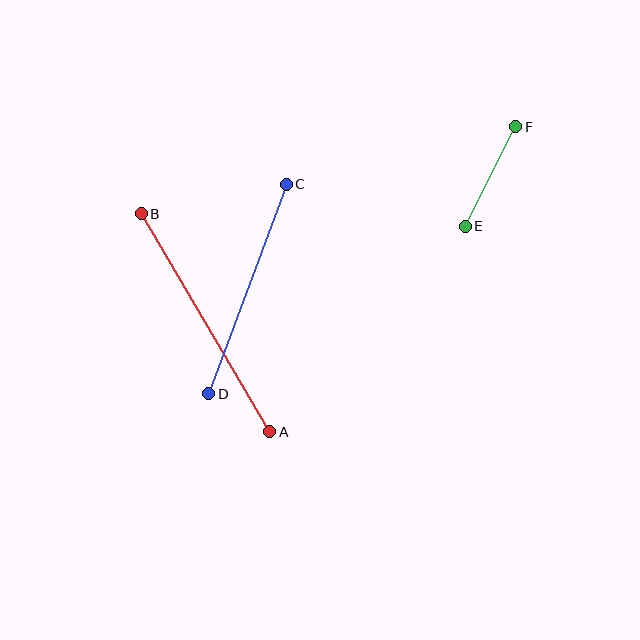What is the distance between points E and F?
The distance is approximately 112 pixels.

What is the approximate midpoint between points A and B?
The midpoint is at approximately (205, 323) pixels.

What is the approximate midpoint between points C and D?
The midpoint is at approximately (248, 289) pixels.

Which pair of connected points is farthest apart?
Points A and B are farthest apart.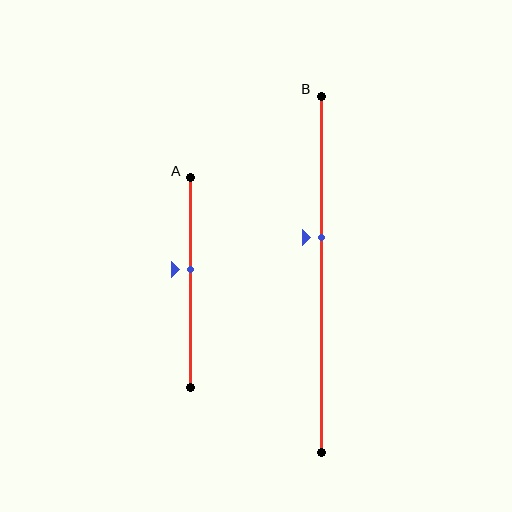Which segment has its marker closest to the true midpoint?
Segment A has its marker closest to the true midpoint.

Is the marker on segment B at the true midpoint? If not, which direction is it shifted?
No, the marker on segment B is shifted upward by about 10% of the segment length.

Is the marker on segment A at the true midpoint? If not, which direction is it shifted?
No, the marker on segment A is shifted upward by about 6% of the segment length.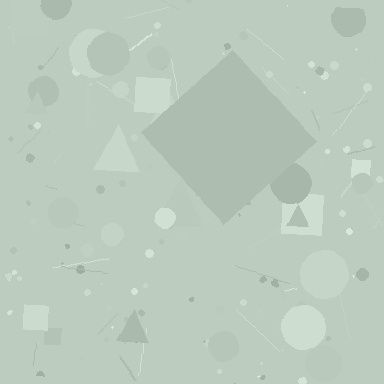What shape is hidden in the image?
A diamond is hidden in the image.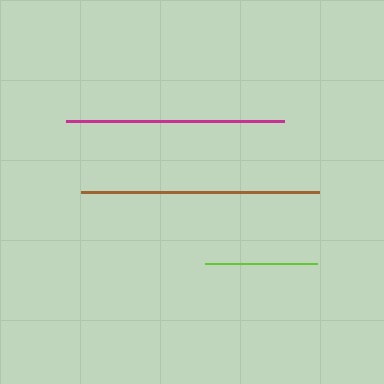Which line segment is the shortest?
The lime line is the shortest at approximately 112 pixels.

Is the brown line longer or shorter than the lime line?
The brown line is longer than the lime line.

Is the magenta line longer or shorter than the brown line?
The brown line is longer than the magenta line.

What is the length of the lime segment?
The lime segment is approximately 112 pixels long.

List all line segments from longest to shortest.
From longest to shortest: brown, magenta, lime.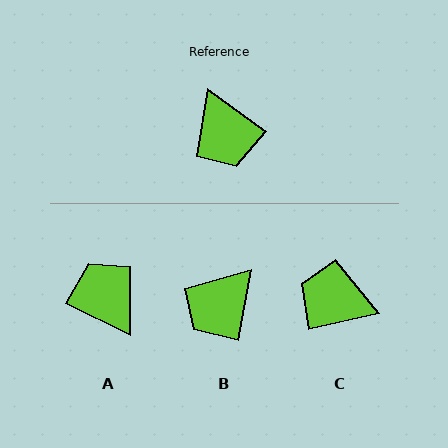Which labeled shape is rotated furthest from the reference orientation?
A, about 170 degrees away.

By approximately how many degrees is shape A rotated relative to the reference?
Approximately 170 degrees clockwise.